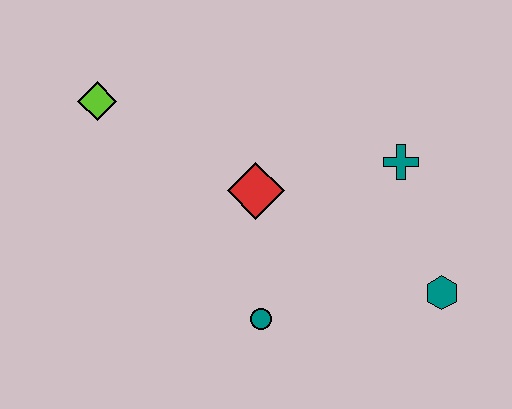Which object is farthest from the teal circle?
The lime diamond is farthest from the teal circle.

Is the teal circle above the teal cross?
No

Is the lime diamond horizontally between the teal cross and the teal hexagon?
No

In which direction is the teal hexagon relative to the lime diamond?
The teal hexagon is to the right of the lime diamond.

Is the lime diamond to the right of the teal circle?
No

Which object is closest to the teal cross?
The teal hexagon is closest to the teal cross.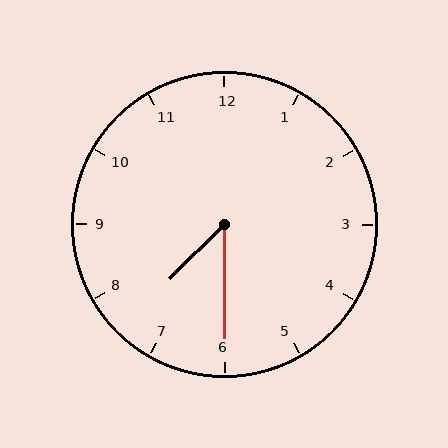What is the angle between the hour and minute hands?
Approximately 45 degrees.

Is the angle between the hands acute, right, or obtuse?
It is acute.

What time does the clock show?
7:30.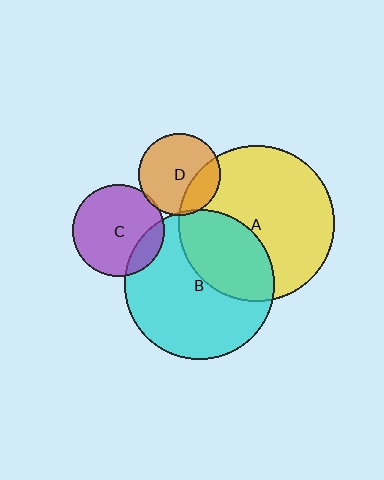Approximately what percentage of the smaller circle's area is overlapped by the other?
Approximately 5%.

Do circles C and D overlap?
Yes.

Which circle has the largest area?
Circle A (yellow).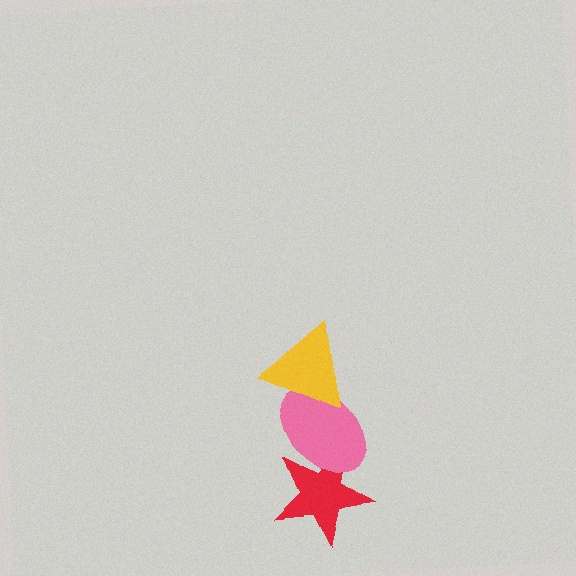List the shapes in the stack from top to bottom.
From top to bottom: the yellow triangle, the pink ellipse, the red star.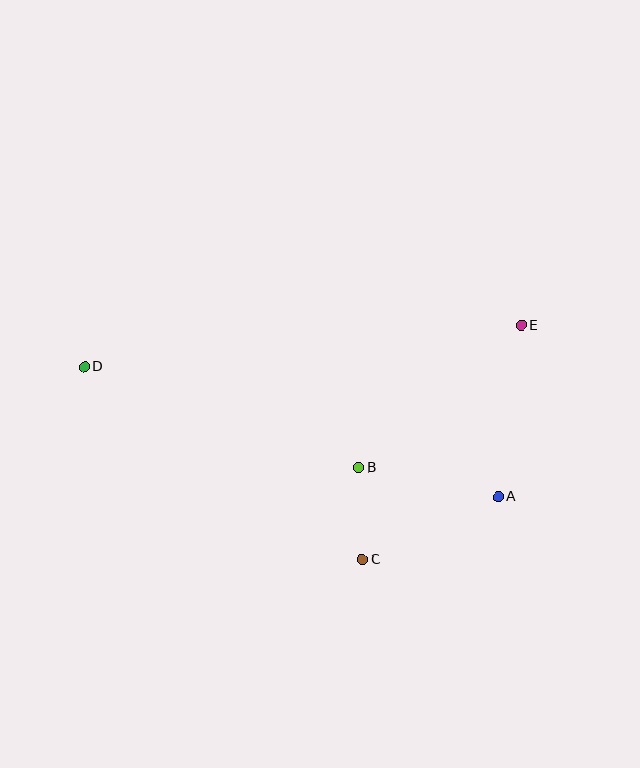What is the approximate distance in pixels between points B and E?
The distance between B and E is approximately 216 pixels.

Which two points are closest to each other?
Points B and C are closest to each other.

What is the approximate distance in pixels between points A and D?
The distance between A and D is approximately 433 pixels.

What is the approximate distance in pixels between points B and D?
The distance between B and D is approximately 292 pixels.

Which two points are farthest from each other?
Points D and E are farthest from each other.